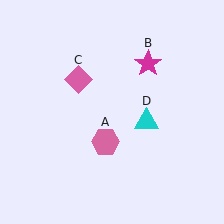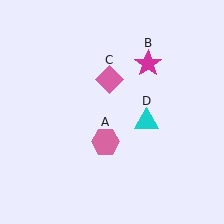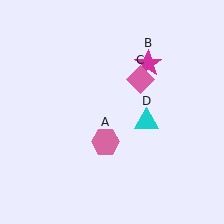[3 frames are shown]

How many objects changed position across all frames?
1 object changed position: pink diamond (object C).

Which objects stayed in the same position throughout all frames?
Pink hexagon (object A) and magenta star (object B) and cyan triangle (object D) remained stationary.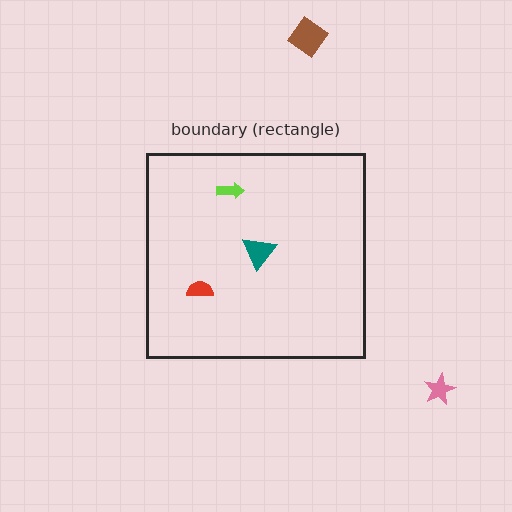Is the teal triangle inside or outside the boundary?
Inside.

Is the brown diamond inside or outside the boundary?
Outside.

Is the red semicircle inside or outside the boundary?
Inside.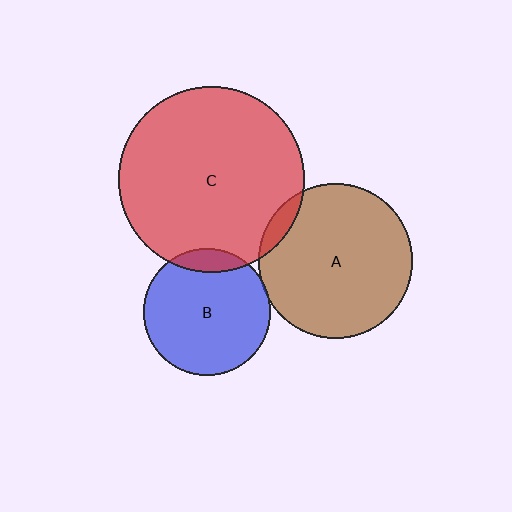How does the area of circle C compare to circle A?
Approximately 1.5 times.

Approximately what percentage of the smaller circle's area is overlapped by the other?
Approximately 5%.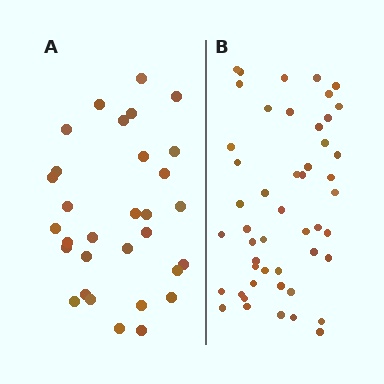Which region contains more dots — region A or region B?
Region B (the right region) has more dots.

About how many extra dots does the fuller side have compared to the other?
Region B has approximately 20 more dots than region A.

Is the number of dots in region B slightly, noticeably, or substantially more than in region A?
Region B has substantially more. The ratio is roughly 1.6 to 1.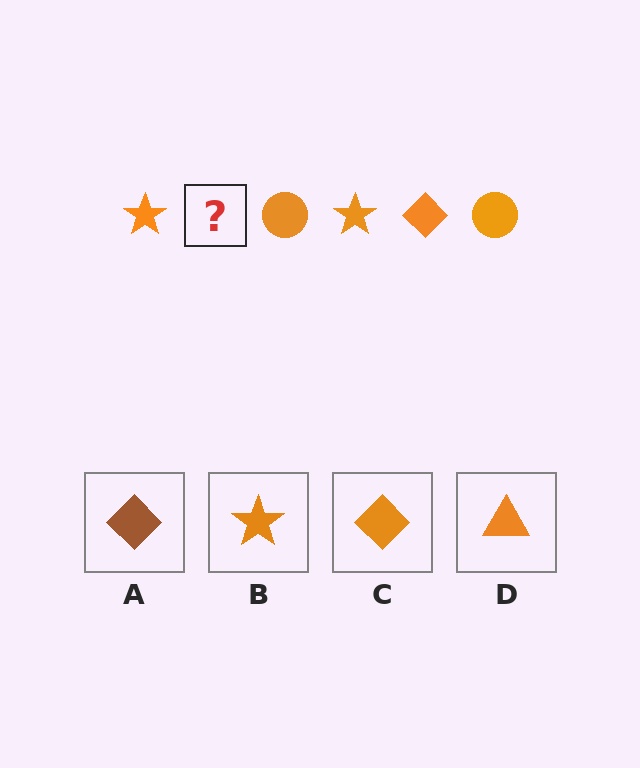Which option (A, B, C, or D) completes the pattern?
C.